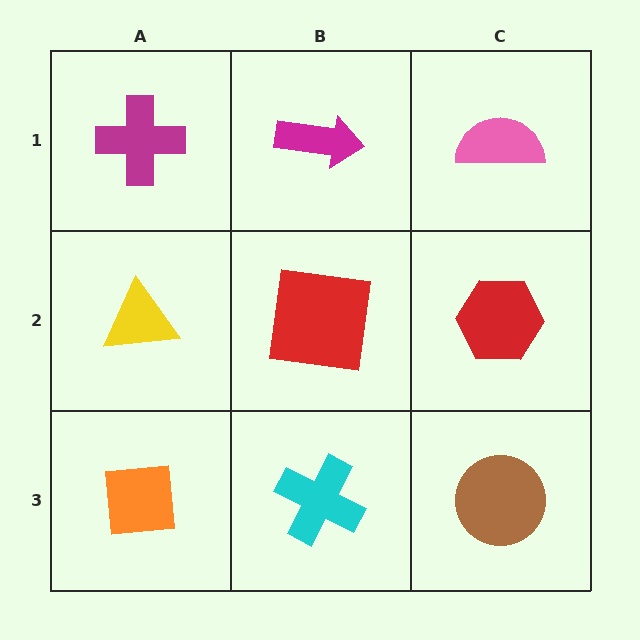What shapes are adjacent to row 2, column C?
A pink semicircle (row 1, column C), a brown circle (row 3, column C), a red square (row 2, column B).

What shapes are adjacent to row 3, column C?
A red hexagon (row 2, column C), a cyan cross (row 3, column B).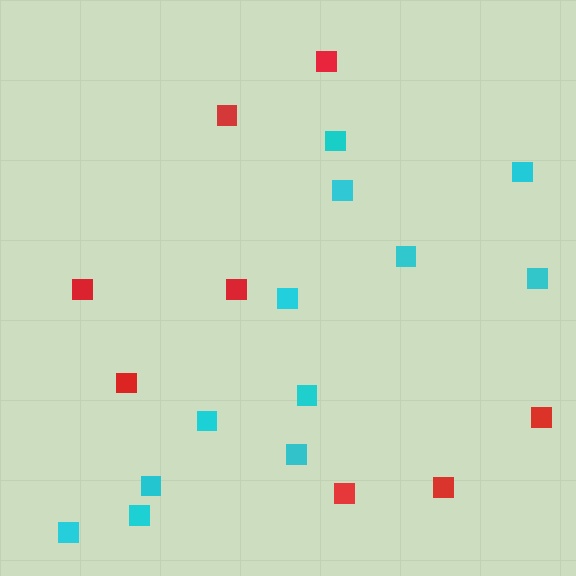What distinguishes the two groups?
There are 2 groups: one group of red squares (8) and one group of cyan squares (12).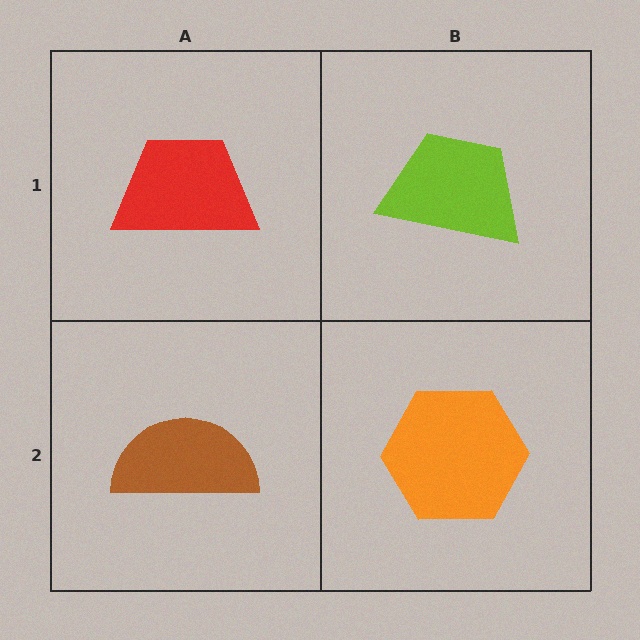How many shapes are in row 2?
2 shapes.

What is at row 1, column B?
A lime trapezoid.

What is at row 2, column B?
An orange hexagon.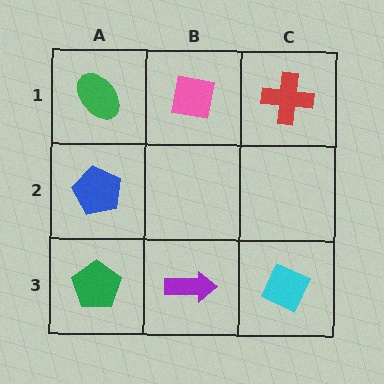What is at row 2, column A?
A blue pentagon.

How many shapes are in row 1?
3 shapes.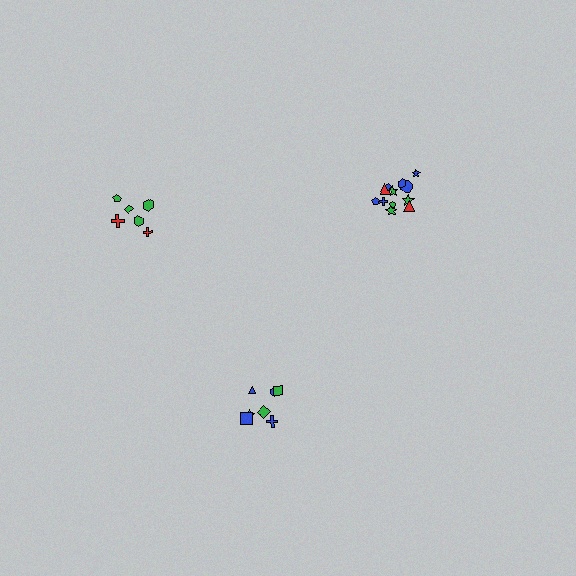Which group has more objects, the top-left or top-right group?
The top-right group.